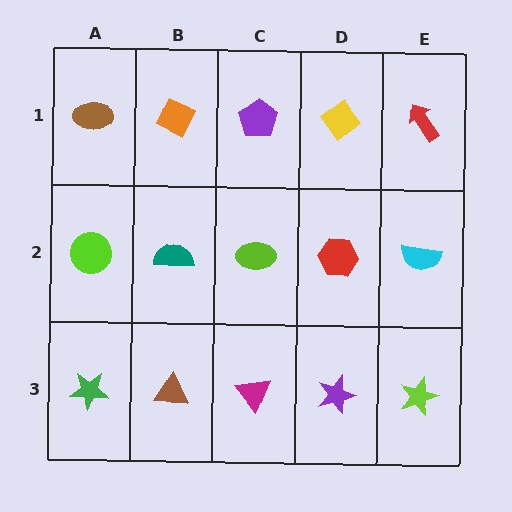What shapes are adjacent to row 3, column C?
A lime ellipse (row 2, column C), a brown triangle (row 3, column B), a purple star (row 3, column D).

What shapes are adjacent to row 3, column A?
A lime circle (row 2, column A), a brown triangle (row 3, column B).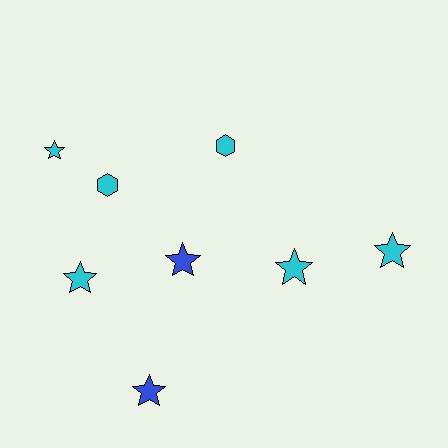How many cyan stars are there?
There are 4 cyan stars.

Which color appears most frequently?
Cyan, with 6 objects.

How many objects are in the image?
There are 8 objects.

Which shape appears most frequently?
Star, with 6 objects.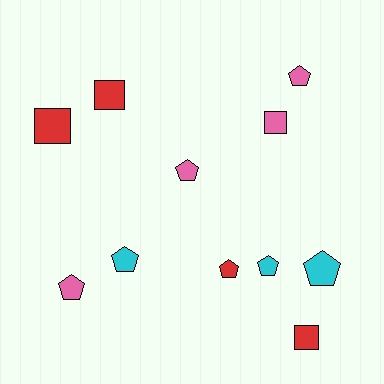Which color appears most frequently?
Pink, with 4 objects.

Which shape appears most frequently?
Pentagon, with 7 objects.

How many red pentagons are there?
There is 1 red pentagon.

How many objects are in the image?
There are 11 objects.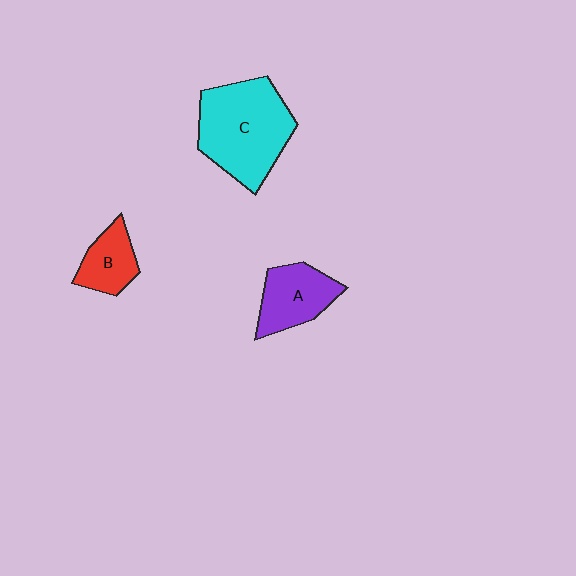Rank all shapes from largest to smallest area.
From largest to smallest: C (cyan), A (purple), B (red).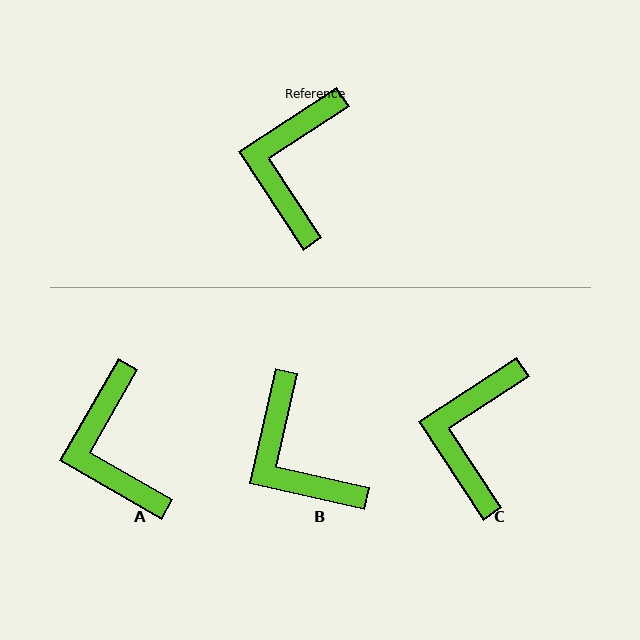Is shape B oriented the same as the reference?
No, it is off by about 44 degrees.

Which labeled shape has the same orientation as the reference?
C.